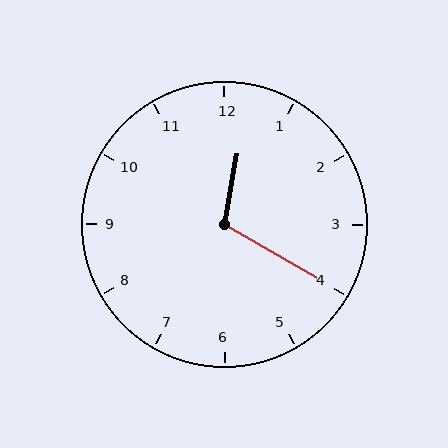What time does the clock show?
12:20.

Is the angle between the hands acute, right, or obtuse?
It is obtuse.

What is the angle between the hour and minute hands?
Approximately 110 degrees.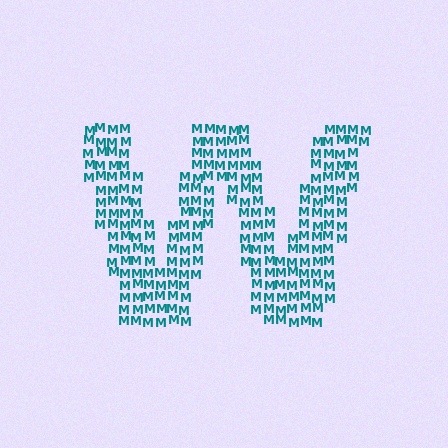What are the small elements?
The small elements are letter M's.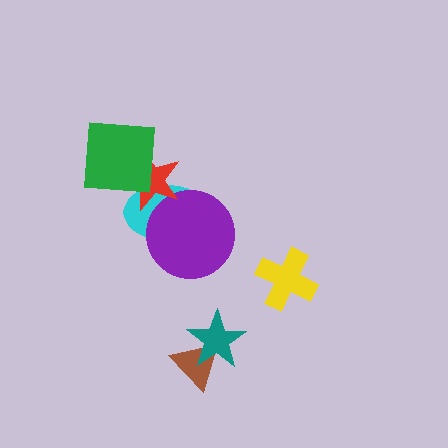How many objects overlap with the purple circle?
2 objects overlap with the purple circle.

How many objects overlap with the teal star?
1 object overlaps with the teal star.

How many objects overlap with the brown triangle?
1 object overlaps with the brown triangle.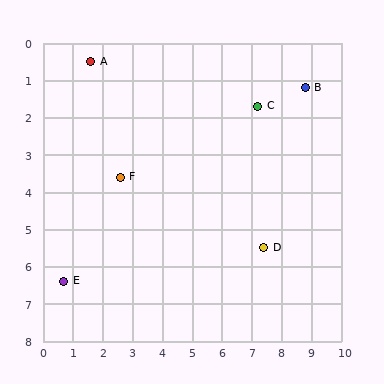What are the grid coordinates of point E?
Point E is at approximately (0.7, 6.4).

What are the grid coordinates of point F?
Point F is at approximately (2.6, 3.6).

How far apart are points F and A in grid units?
Points F and A are about 3.3 grid units apart.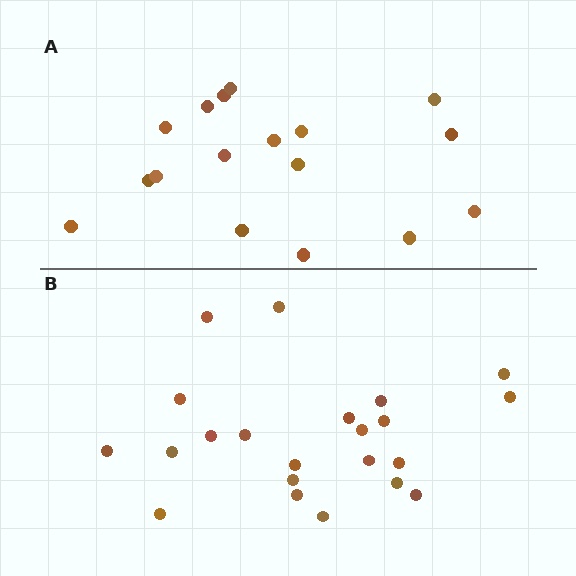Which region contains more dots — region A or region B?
Region B (the bottom region) has more dots.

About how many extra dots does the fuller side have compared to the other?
Region B has about 5 more dots than region A.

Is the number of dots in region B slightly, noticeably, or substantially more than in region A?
Region B has noticeably more, but not dramatically so. The ratio is roughly 1.3 to 1.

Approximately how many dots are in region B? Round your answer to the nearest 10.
About 20 dots. (The exact count is 22, which rounds to 20.)